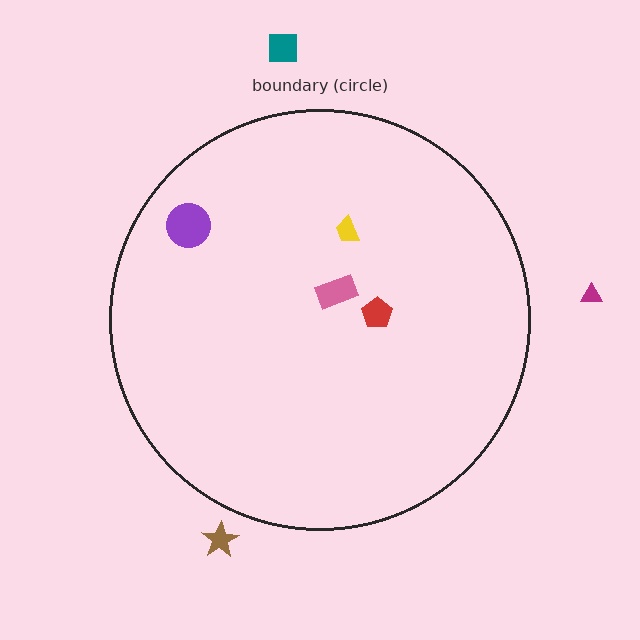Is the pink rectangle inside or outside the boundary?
Inside.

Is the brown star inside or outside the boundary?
Outside.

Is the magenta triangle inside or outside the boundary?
Outside.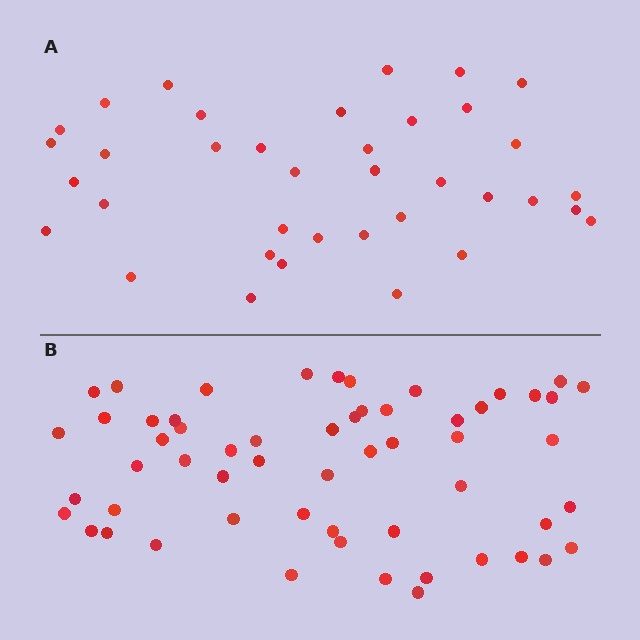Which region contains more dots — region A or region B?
Region B (the bottom region) has more dots.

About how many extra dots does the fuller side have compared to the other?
Region B has approximately 20 more dots than region A.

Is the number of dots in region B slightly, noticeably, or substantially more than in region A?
Region B has substantially more. The ratio is roughly 1.5 to 1.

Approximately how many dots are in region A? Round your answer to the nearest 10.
About 40 dots. (The exact count is 37, which rounds to 40.)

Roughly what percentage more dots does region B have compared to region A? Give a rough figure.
About 55% more.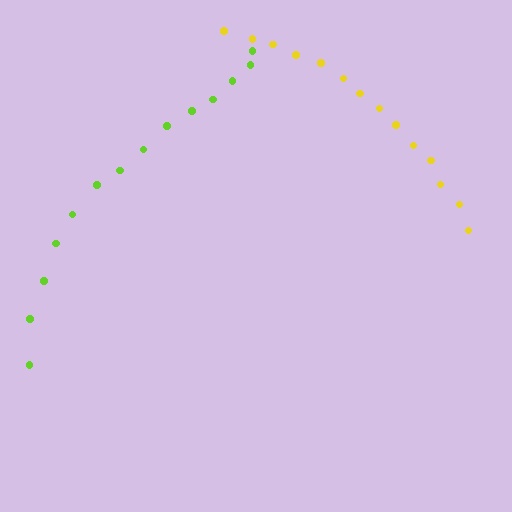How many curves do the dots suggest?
There are 2 distinct paths.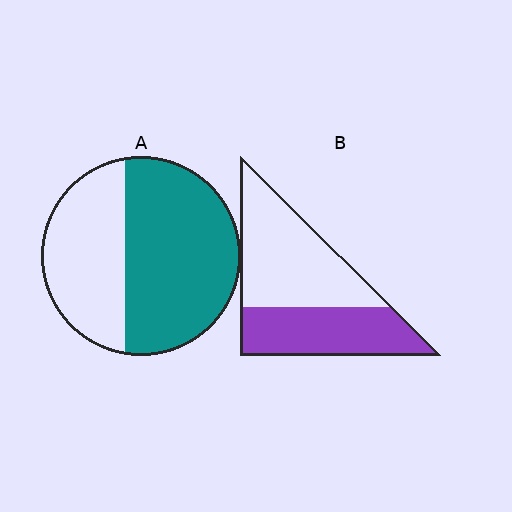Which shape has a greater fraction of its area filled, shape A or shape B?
Shape A.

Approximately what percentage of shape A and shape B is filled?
A is approximately 60% and B is approximately 45%.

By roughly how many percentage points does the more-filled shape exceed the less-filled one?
By roughly 15 percentage points (A over B).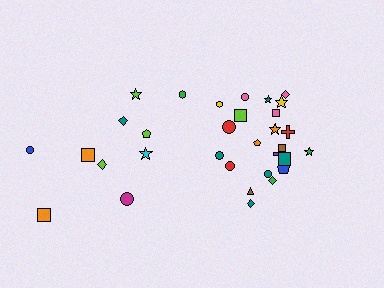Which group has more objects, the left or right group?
The right group.